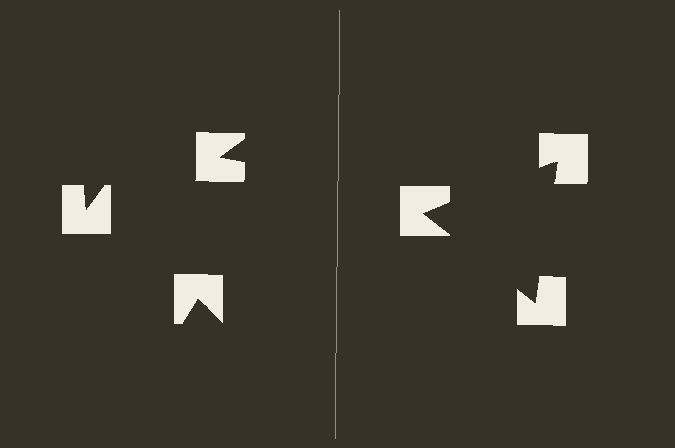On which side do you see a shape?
An illusory triangle appears on the right side. On the left side the wedge cuts are rotated, so no coherent shape forms.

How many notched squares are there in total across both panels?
6 — 3 on each side.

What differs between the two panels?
The notched squares are positioned identically on both sides; only the wedge orientations differ. On the right they align to a triangle; on the left they are misaligned.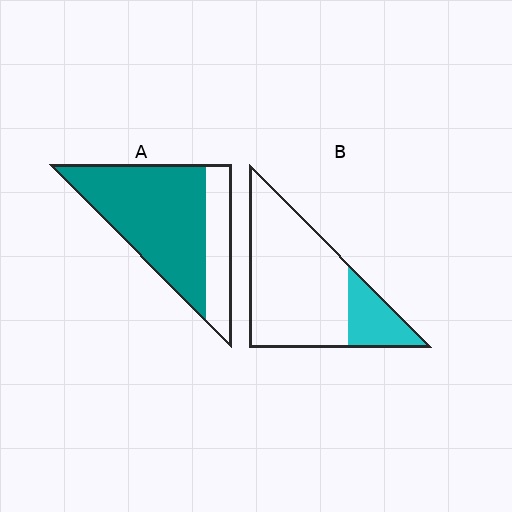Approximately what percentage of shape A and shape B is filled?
A is approximately 75% and B is approximately 20%.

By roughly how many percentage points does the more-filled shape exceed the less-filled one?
By roughly 55 percentage points (A over B).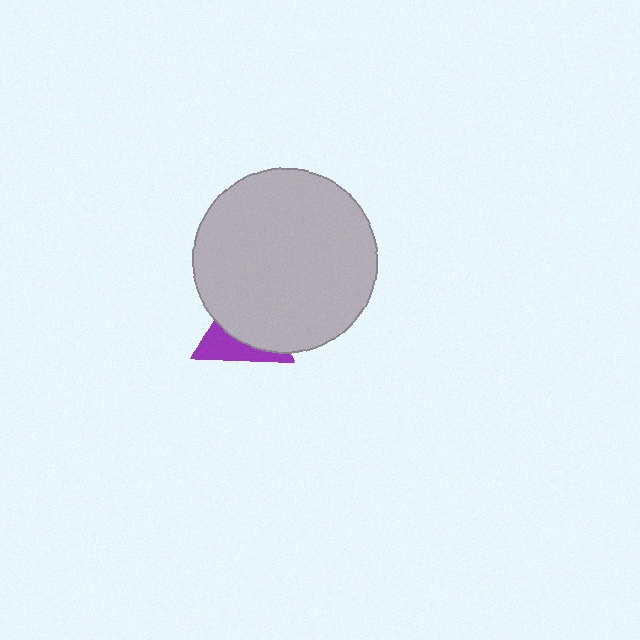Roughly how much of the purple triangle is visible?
A small part of it is visible (roughly 37%).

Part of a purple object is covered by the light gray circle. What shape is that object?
It is a triangle.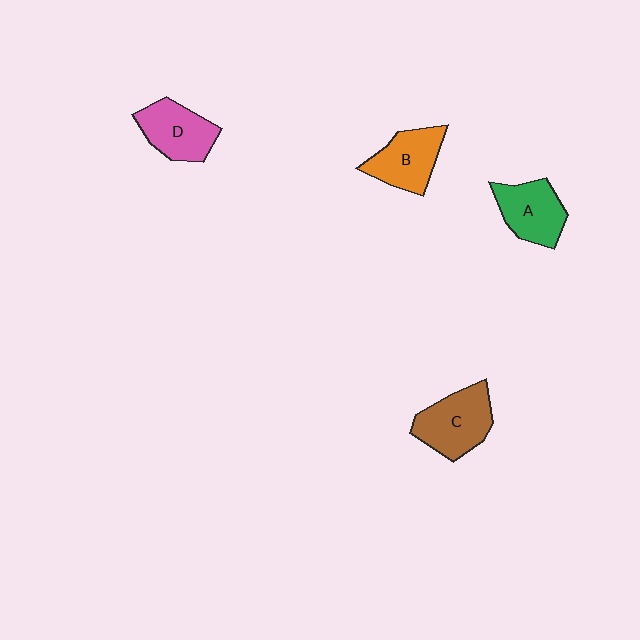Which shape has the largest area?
Shape C (brown).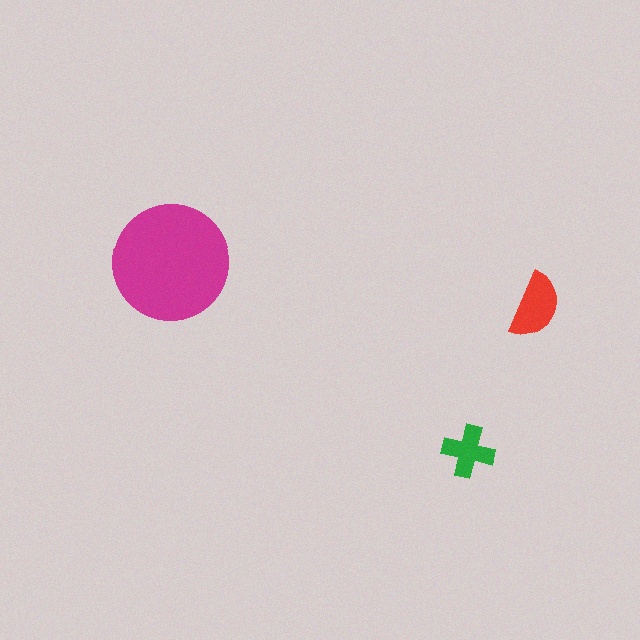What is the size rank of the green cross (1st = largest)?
3rd.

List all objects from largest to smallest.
The magenta circle, the red semicircle, the green cross.